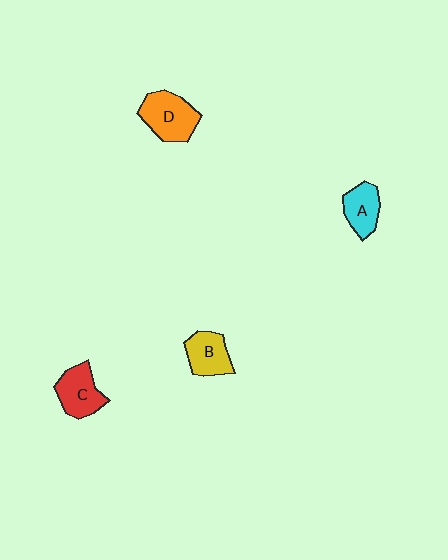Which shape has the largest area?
Shape D (orange).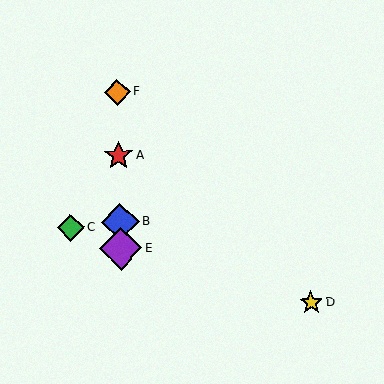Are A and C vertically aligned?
No, A is at x≈119 and C is at x≈71.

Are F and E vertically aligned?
Yes, both are at x≈117.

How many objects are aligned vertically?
4 objects (A, B, E, F) are aligned vertically.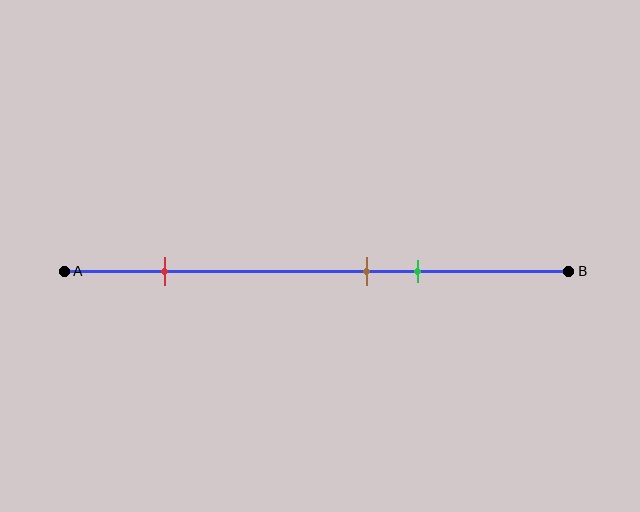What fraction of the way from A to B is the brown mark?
The brown mark is approximately 60% (0.6) of the way from A to B.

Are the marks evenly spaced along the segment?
No, the marks are not evenly spaced.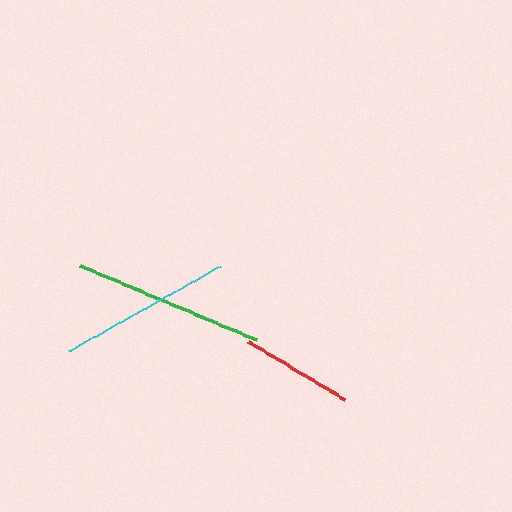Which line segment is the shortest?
The red line is the shortest at approximately 113 pixels.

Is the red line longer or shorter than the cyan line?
The cyan line is longer than the red line.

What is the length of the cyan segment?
The cyan segment is approximately 174 pixels long.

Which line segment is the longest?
The green line is the longest at approximately 191 pixels.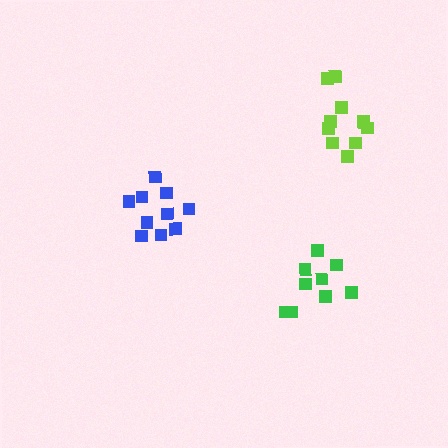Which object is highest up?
The lime cluster is topmost.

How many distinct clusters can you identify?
There are 3 distinct clusters.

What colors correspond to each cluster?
The clusters are colored: lime, blue, green.